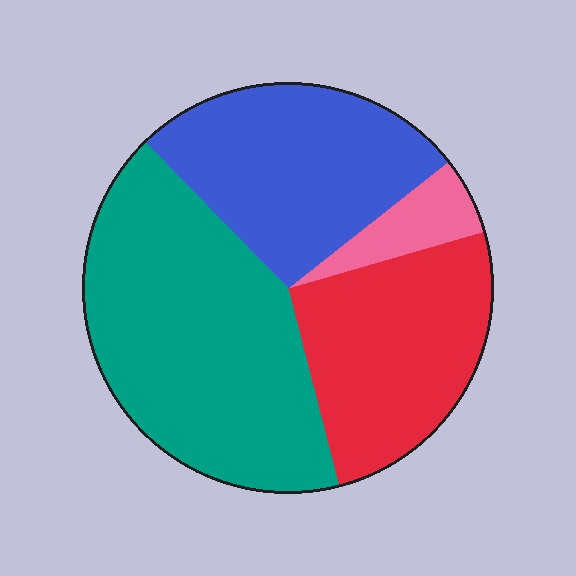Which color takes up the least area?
Pink, at roughly 5%.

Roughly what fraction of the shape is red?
Red takes up about one quarter (1/4) of the shape.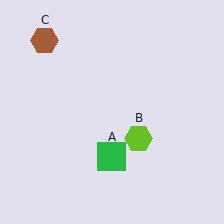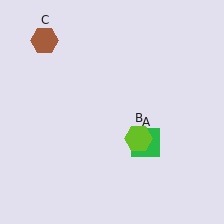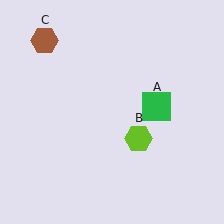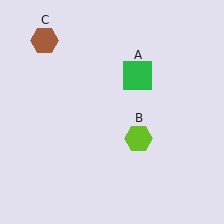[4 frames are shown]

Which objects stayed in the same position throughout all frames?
Lime hexagon (object B) and brown hexagon (object C) remained stationary.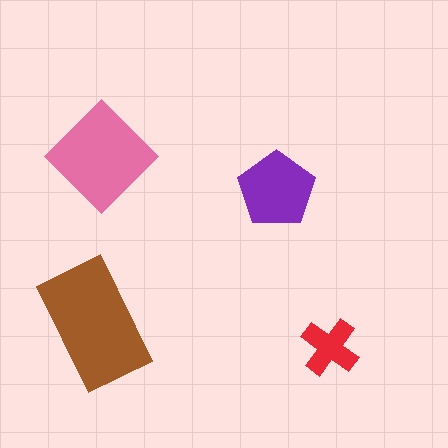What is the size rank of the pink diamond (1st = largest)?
2nd.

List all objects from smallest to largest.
The red cross, the purple pentagon, the pink diamond, the brown rectangle.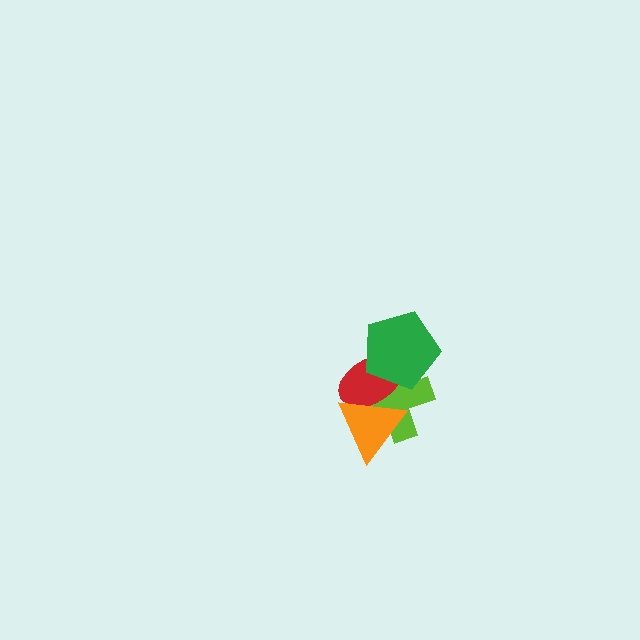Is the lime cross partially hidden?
Yes, it is partially covered by another shape.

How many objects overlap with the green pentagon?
2 objects overlap with the green pentagon.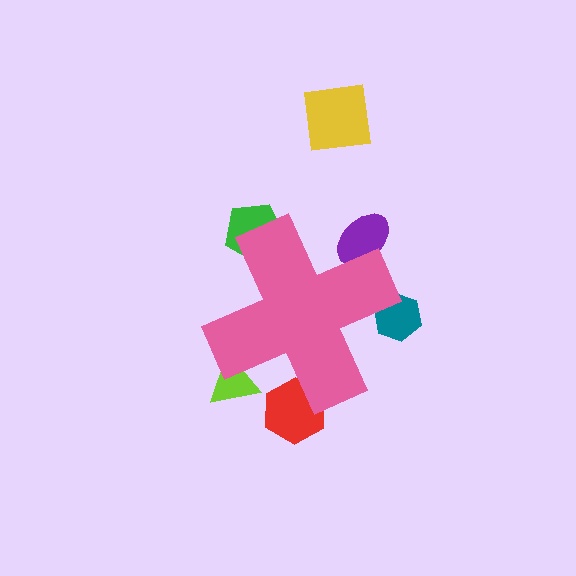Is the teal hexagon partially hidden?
Yes, the teal hexagon is partially hidden behind the pink cross.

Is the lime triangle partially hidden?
Yes, the lime triangle is partially hidden behind the pink cross.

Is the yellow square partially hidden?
No, the yellow square is fully visible.